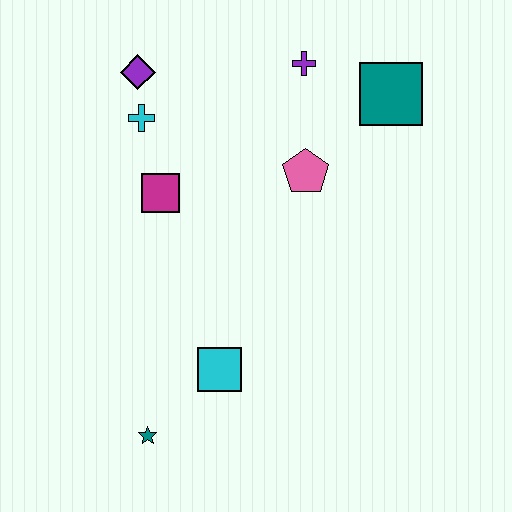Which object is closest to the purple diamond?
The cyan cross is closest to the purple diamond.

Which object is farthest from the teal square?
The teal star is farthest from the teal square.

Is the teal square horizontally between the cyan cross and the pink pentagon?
No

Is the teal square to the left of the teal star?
No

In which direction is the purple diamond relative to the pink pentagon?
The purple diamond is to the left of the pink pentagon.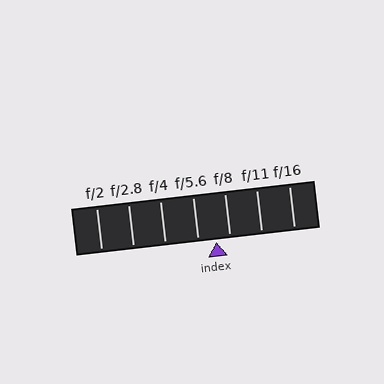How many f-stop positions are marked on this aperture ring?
There are 7 f-stop positions marked.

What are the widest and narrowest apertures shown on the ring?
The widest aperture shown is f/2 and the narrowest is f/16.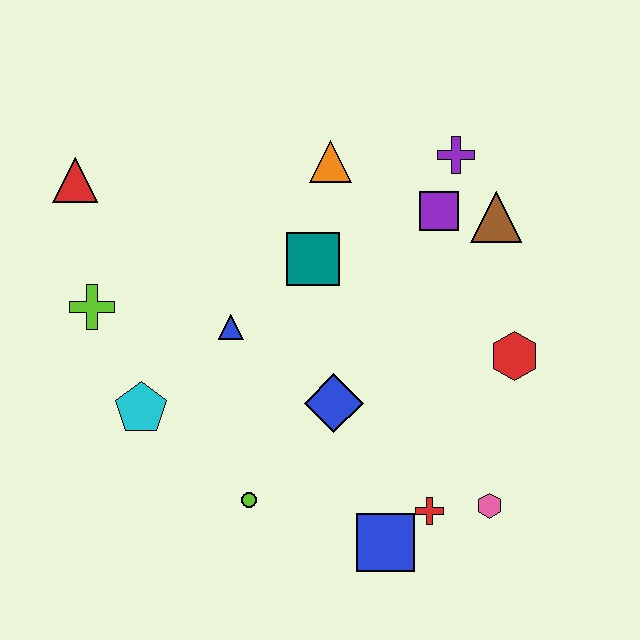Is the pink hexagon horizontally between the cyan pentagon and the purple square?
No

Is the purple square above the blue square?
Yes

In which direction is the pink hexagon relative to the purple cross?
The pink hexagon is below the purple cross.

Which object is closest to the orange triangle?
The teal square is closest to the orange triangle.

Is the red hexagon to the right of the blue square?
Yes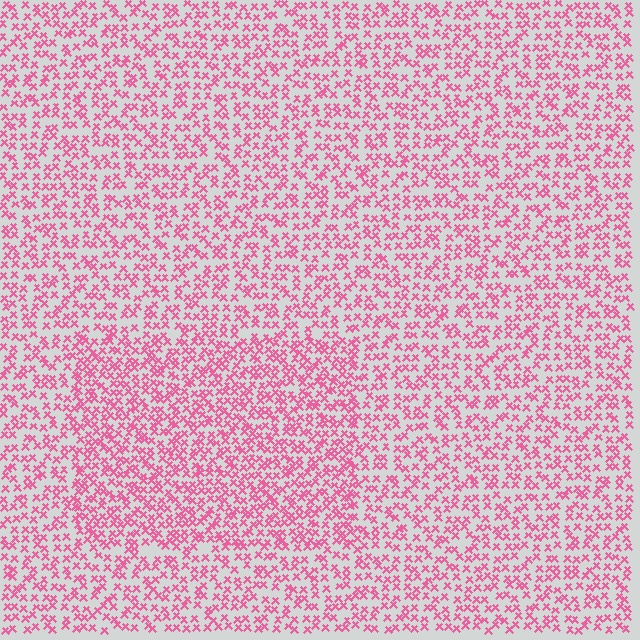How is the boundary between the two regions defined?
The boundary is defined by a change in element density (approximately 1.5x ratio). All elements are the same color, size, and shape.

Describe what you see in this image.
The image contains small pink elements arranged at two different densities. A rectangle-shaped region is visible where the elements are more densely packed than the surrounding area.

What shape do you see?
I see a rectangle.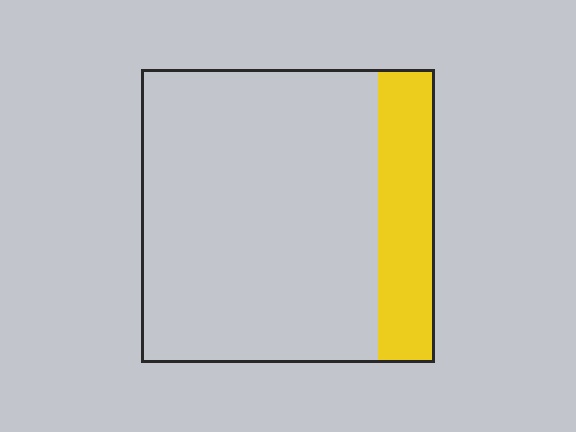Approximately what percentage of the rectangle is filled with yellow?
Approximately 20%.